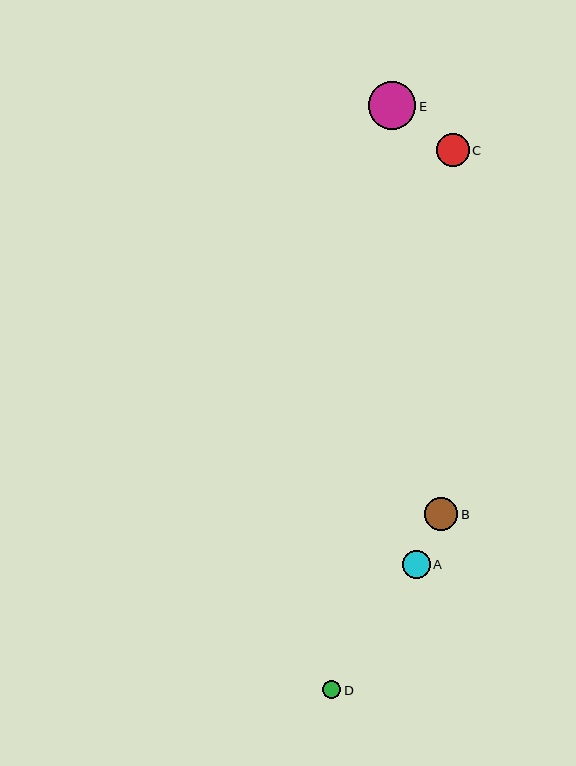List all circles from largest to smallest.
From largest to smallest: E, B, C, A, D.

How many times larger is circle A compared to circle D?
Circle A is approximately 1.6 times the size of circle D.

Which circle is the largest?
Circle E is the largest with a size of approximately 47 pixels.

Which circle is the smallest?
Circle D is the smallest with a size of approximately 18 pixels.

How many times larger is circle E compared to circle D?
Circle E is approximately 2.6 times the size of circle D.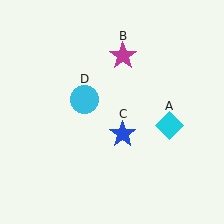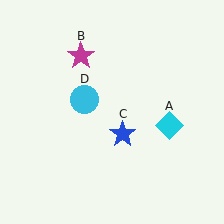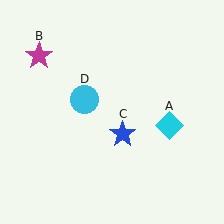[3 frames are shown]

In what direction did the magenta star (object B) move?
The magenta star (object B) moved left.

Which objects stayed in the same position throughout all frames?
Cyan diamond (object A) and blue star (object C) and cyan circle (object D) remained stationary.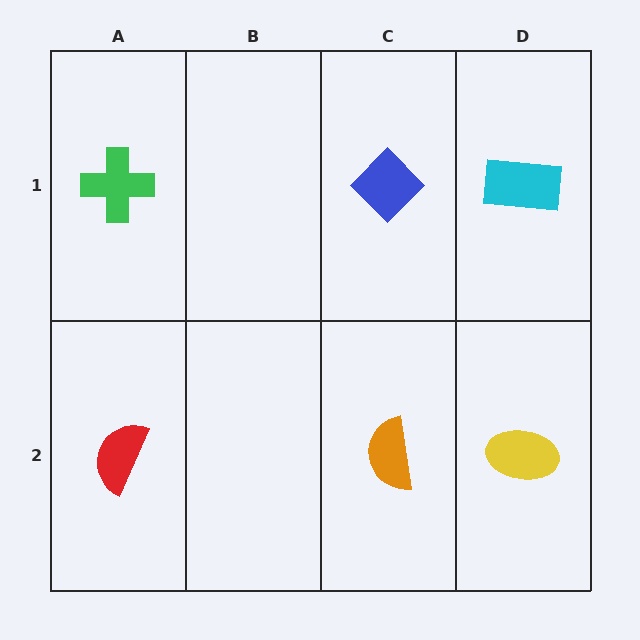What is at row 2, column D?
A yellow ellipse.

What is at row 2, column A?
A red semicircle.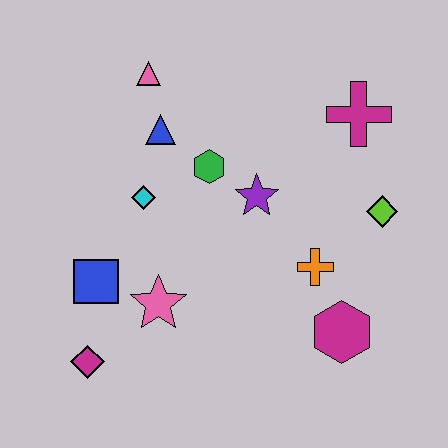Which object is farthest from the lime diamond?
The magenta diamond is farthest from the lime diamond.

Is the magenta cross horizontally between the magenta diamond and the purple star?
No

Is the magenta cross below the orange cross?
No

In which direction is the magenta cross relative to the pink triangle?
The magenta cross is to the right of the pink triangle.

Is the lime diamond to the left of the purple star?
No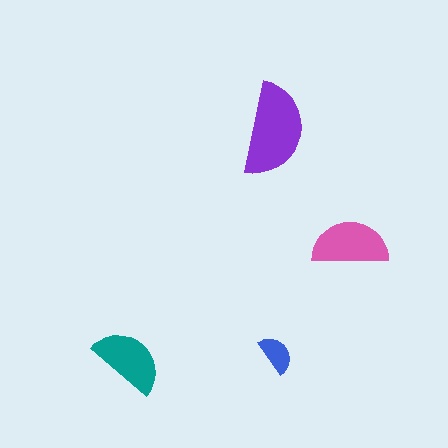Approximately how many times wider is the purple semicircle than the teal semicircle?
About 1.5 times wider.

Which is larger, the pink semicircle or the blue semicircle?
The pink one.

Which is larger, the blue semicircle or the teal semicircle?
The teal one.